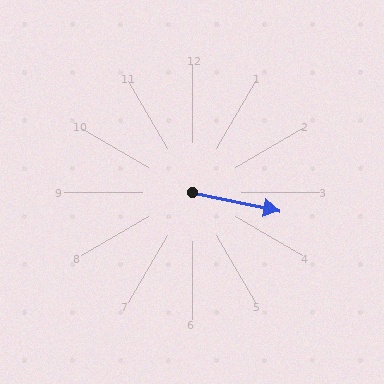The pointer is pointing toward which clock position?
Roughly 3 o'clock.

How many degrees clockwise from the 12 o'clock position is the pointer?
Approximately 102 degrees.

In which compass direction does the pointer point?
East.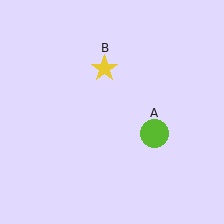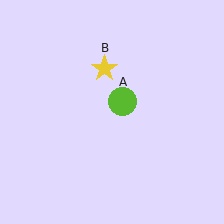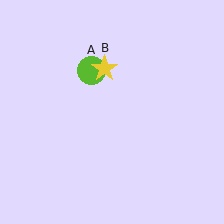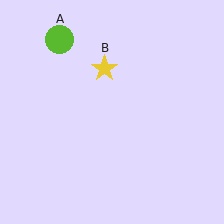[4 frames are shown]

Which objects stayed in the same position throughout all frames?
Yellow star (object B) remained stationary.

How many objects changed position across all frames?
1 object changed position: lime circle (object A).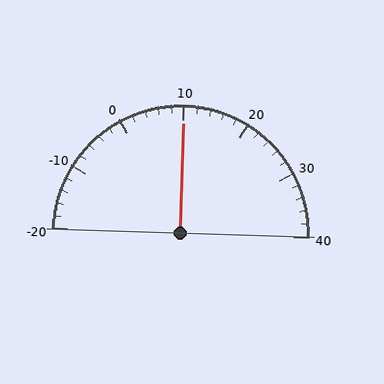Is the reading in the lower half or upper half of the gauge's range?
The reading is in the upper half of the range (-20 to 40).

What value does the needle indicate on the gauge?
The needle indicates approximately 10.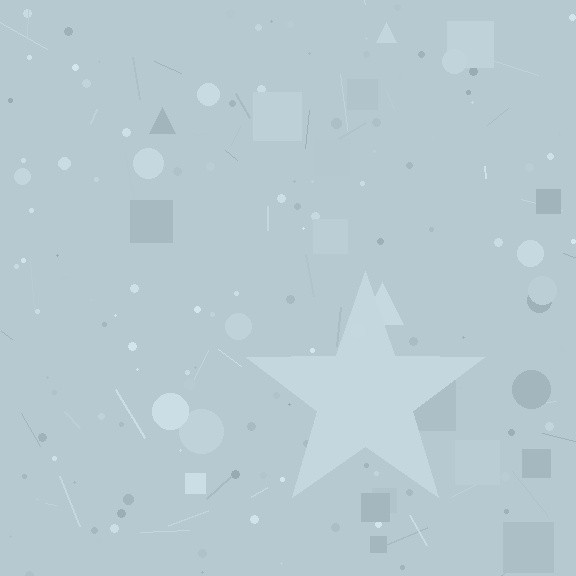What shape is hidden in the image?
A star is hidden in the image.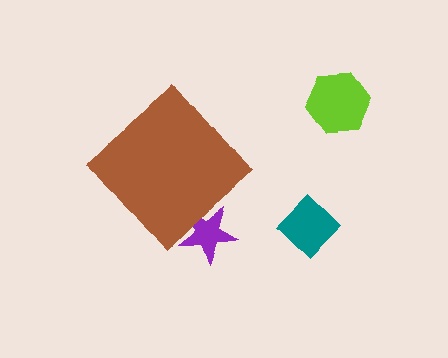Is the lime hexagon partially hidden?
No, the lime hexagon is fully visible.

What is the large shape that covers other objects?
A brown diamond.